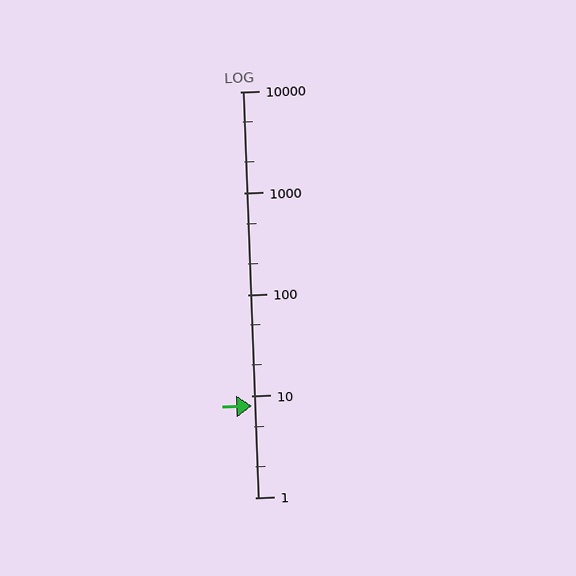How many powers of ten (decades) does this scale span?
The scale spans 4 decades, from 1 to 10000.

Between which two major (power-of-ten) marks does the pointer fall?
The pointer is between 1 and 10.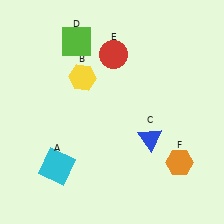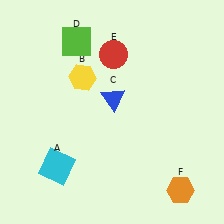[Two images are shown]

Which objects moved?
The objects that moved are: the blue triangle (C), the orange hexagon (F).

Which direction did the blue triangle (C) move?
The blue triangle (C) moved up.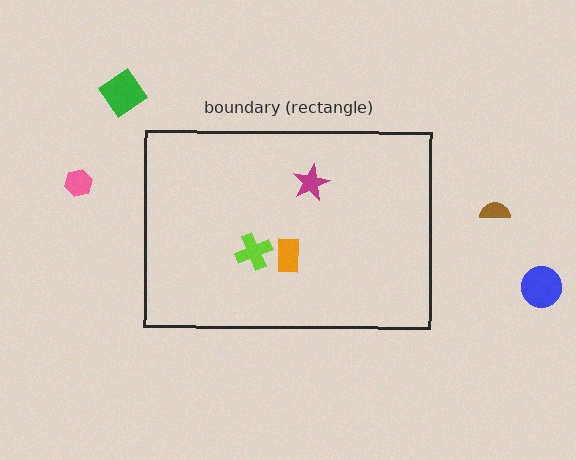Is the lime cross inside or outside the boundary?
Inside.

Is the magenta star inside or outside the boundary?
Inside.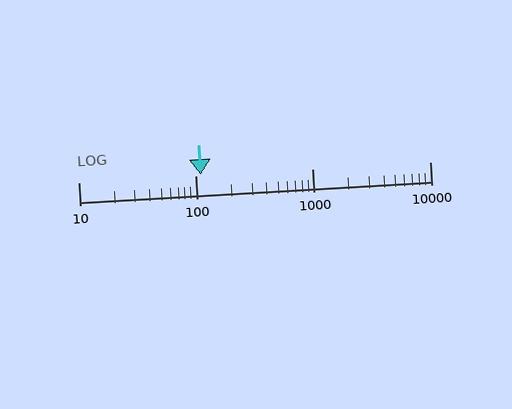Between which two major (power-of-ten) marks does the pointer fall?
The pointer is between 100 and 1000.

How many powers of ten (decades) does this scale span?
The scale spans 3 decades, from 10 to 10000.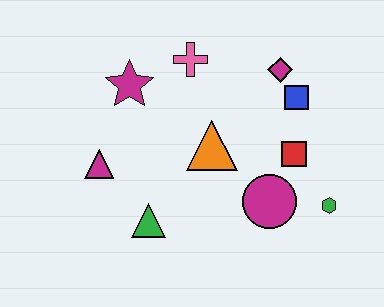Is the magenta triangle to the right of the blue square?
No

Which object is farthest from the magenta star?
The green hexagon is farthest from the magenta star.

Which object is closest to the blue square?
The magenta diamond is closest to the blue square.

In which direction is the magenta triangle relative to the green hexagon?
The magenta triangle is to the left of the green hexagon.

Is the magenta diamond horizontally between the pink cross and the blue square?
Yes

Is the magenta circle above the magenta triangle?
No